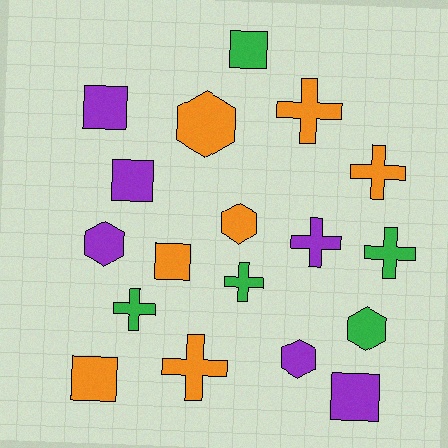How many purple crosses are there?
There is 1 purple cross.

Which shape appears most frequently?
Cross, with 7 objects.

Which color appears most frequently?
Orange, with 7 objects.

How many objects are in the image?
There are 18 objects.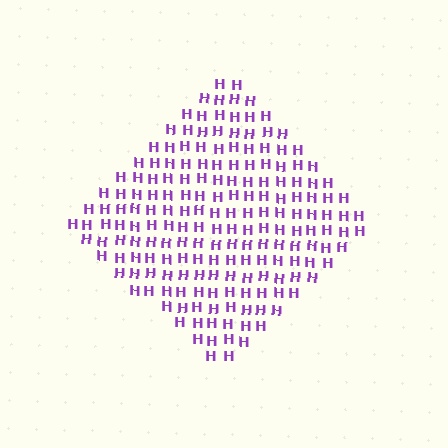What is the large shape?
The large shape is a diamond.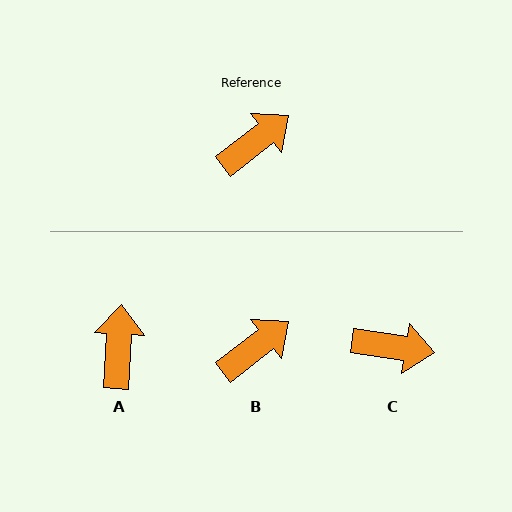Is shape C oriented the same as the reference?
No, it is off by about 46 degrees.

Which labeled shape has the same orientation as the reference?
B.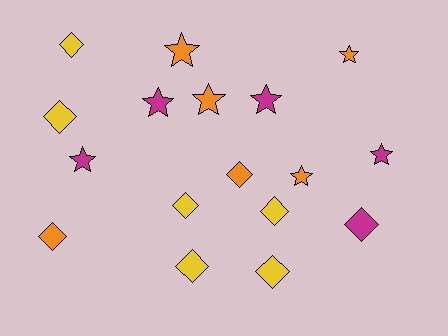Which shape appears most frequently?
Diamond, with 9 objects.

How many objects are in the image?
There are 17 objects.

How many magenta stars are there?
There are 4 magenta stars.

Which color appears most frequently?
Yellow, with 6 objects.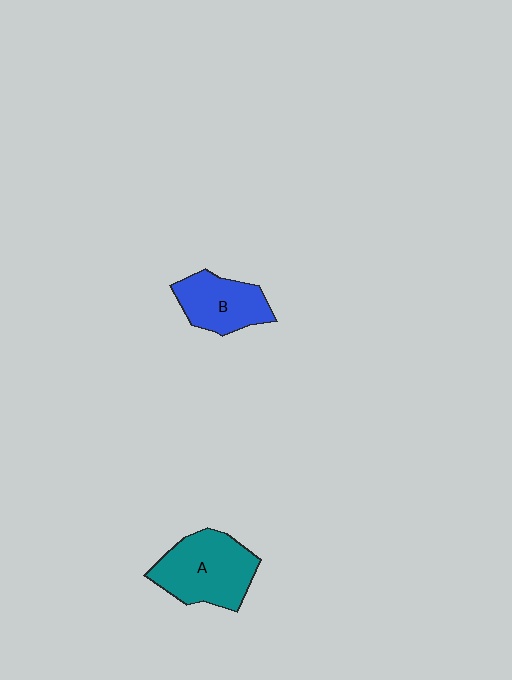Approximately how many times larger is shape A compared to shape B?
Approximately 1.4 times.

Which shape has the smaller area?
Shape B (blue).